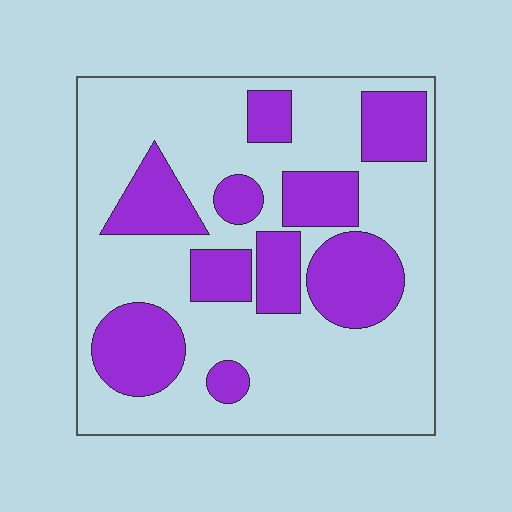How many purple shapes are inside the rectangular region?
10.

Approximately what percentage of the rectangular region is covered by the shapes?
Approximately 30%.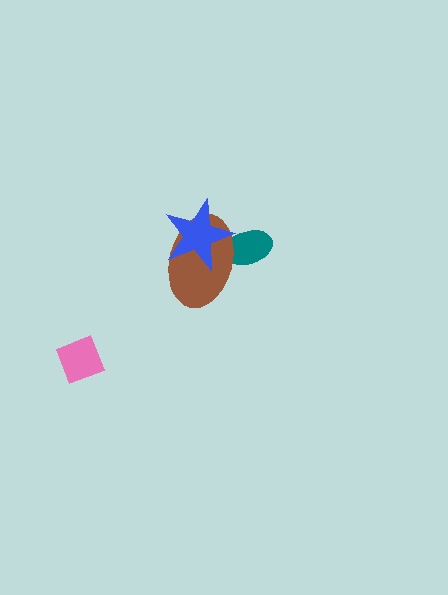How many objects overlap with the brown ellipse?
2 objects overlap with the brown ellipse.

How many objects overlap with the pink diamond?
0 objects overlap with the pink diamond.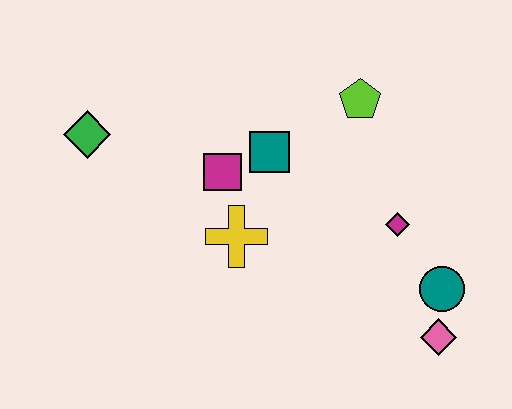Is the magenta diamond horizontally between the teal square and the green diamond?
No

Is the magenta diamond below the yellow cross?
No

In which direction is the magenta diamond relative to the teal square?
The magenta diamond is to the right of the teal square.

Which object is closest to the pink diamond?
The teal circle is closest to the pink diamond.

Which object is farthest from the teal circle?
The green diamond is farthest from the teal circle.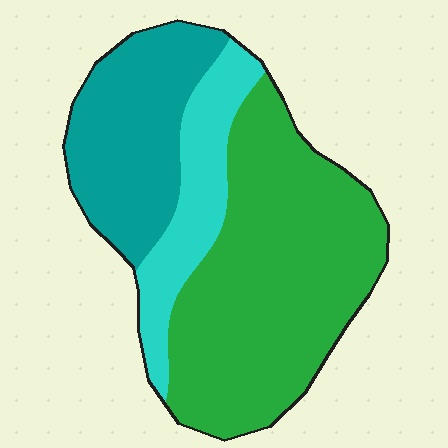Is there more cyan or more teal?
Teal.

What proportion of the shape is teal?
Teal takes up about one quarter (1/4) of the shape.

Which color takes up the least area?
Cyan, at roughly 20%.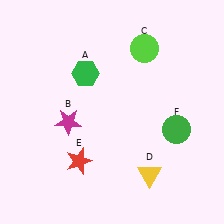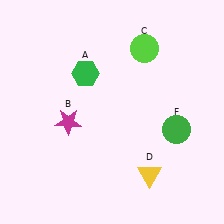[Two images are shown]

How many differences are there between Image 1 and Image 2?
There is 1 difference between the two images.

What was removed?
The red star (E) was removed in Image 2.